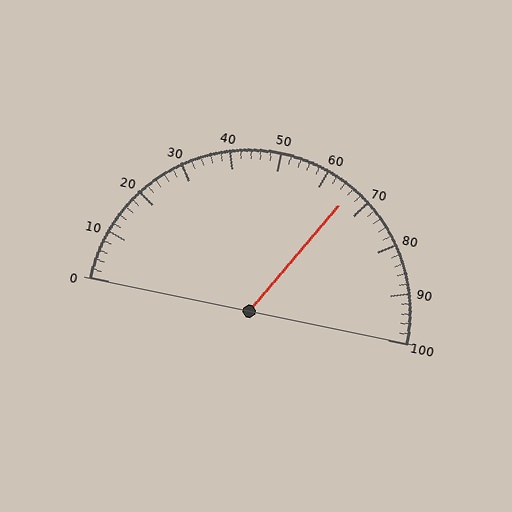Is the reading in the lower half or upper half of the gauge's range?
The reading is in the upper half of the range (0 to 100).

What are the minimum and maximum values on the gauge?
The gauge ranges from 0 to 100.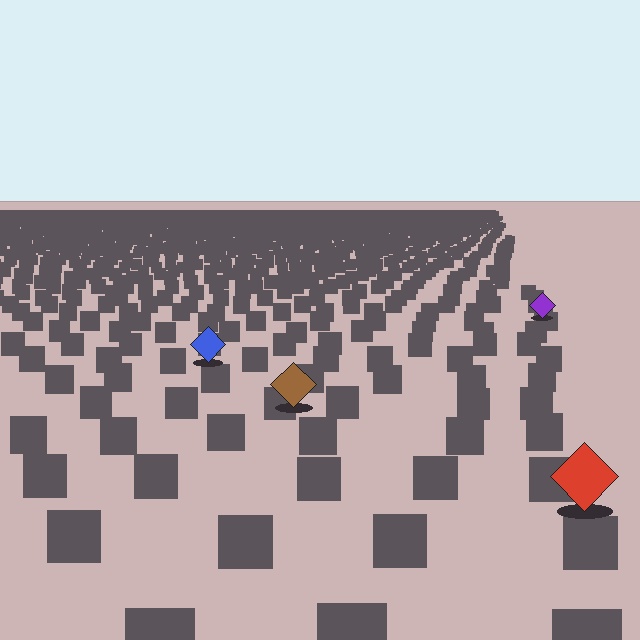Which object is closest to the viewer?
The red diamond is closest. The texture marks near it are larger and more spread out.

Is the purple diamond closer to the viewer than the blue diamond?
No. The blue diamond is closer — you can tell from the texture gradient: the ground texture is coarser near it.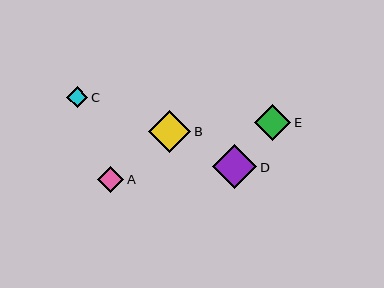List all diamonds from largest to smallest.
From largest to smallest: D, B, E, A, C.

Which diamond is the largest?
Diamond D is the largest with a size of approximately 45 pixels.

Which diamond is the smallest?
Diamond C is the smallest with a size of approximately 21 pixels.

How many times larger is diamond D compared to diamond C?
Diamond D is approximately 2.1 times the size of diamond C.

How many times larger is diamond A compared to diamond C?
Diamond A is approximately 1.2 times the size of diamond C.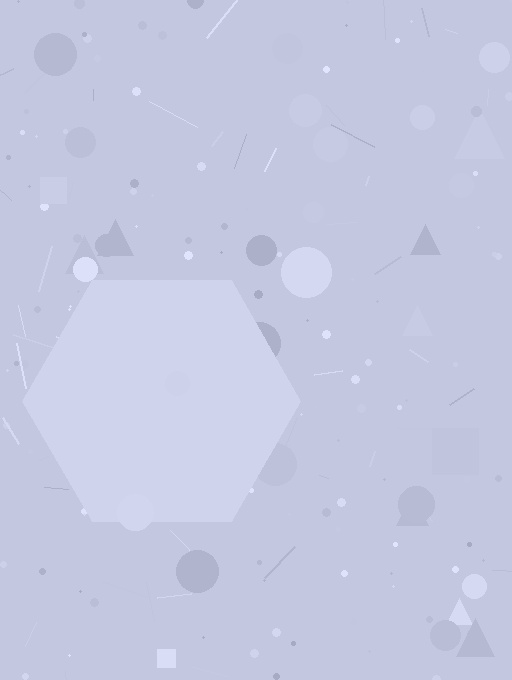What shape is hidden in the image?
A hexagon is hidden in the image.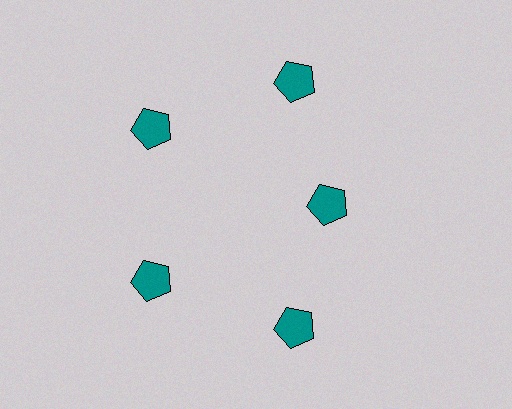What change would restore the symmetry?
The symmetry would be restored by moving it outward, back onto the ring so that all 5 pentagons sit at equal angles and equal distance from the center.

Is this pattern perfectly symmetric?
No. The 5 teal pentagons are arranged in a ring, but one element near the 3 o'clock position is pulled inward toward the center, breaking the 5-fold rotational symmetry.